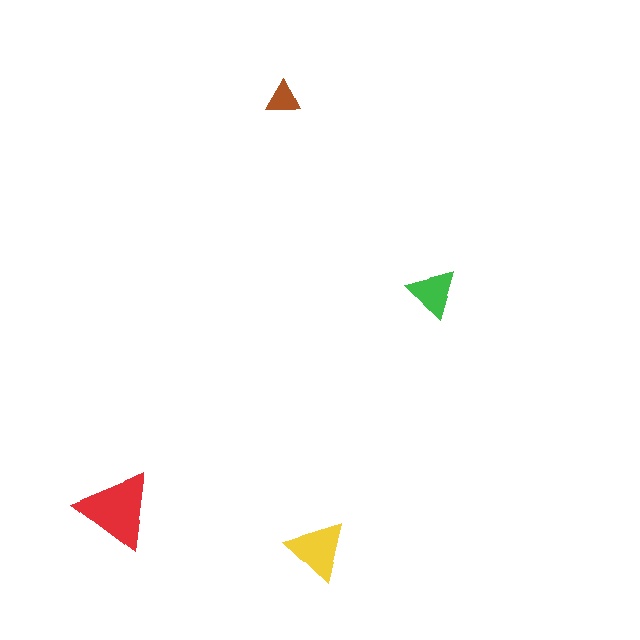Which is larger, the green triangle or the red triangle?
The red one.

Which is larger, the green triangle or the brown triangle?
The green one.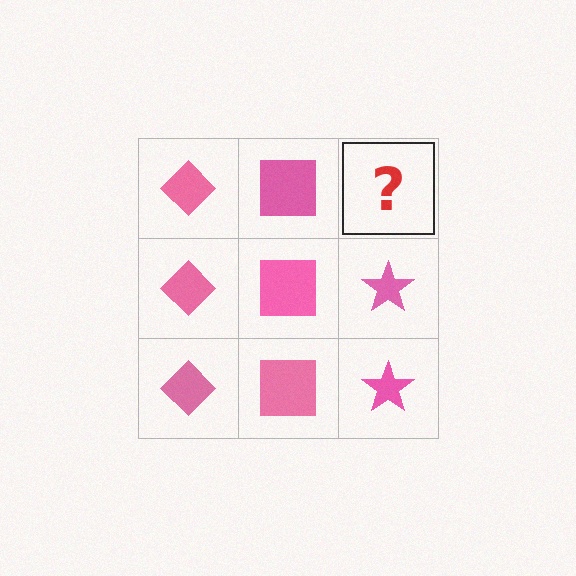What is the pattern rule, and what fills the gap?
The rule is that each column has a consistent shape. The gap should be filled with a pink star.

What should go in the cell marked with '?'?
The missing cell should contain a pink star.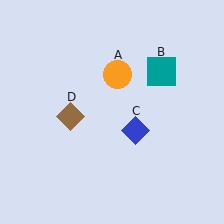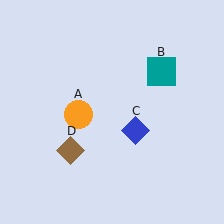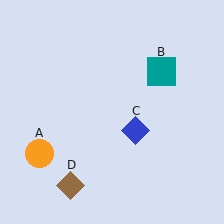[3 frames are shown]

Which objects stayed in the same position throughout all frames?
Teal square (object B) and blue diamond (object C) remained stationary.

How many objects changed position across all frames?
2 objects changed position: orange circle (object A), brown diamond (object D).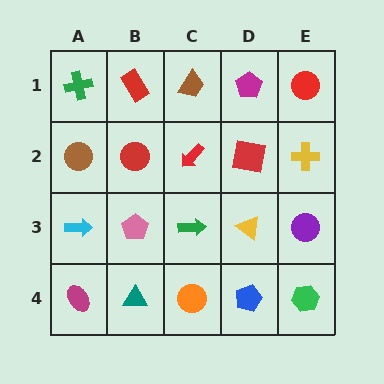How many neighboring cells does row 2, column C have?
4.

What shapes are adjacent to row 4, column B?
A pink pentagon (row 3, column B), a magenta ellipse (row 4, column A), an orange circle (row 4, column C).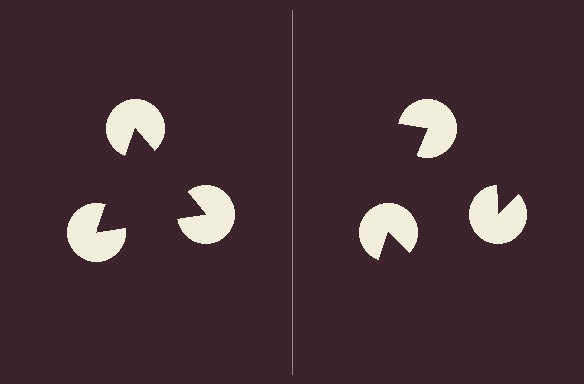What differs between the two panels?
The pac-man discs are positioned identically on both sides; only the wedge orientations differ. On the left they align to a triangle; on the right they are misaligned.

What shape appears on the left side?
An illusory triangle.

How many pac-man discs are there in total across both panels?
6 — 3 on each side.